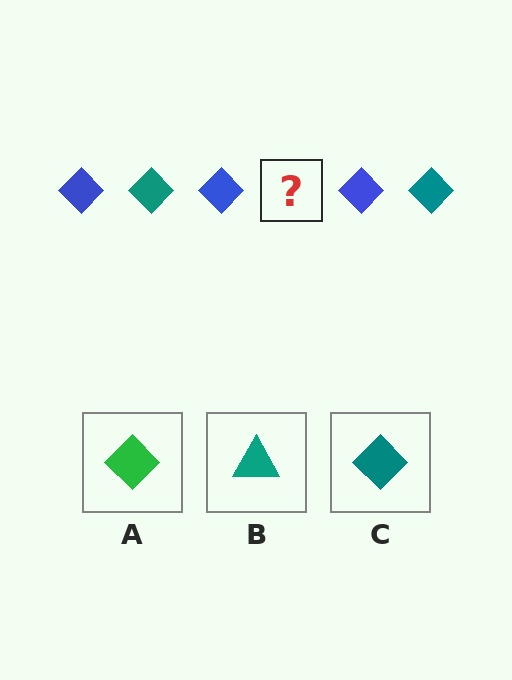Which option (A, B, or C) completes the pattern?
C.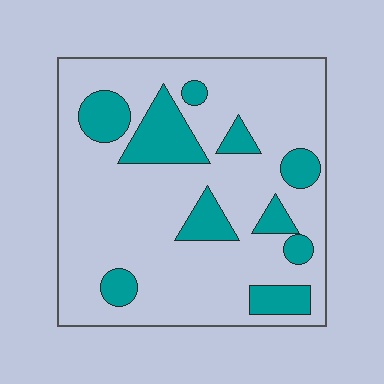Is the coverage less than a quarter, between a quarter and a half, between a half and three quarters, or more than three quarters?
Less than a quarter.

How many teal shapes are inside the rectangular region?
10.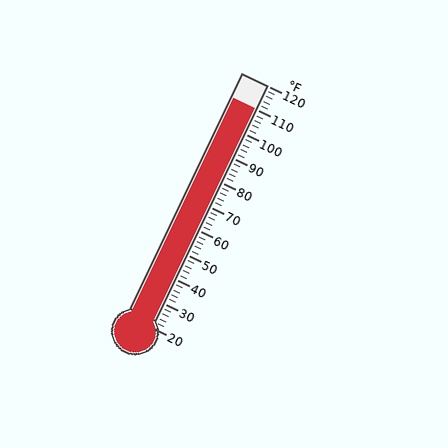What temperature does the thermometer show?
The thermometer shows approximately 110°F.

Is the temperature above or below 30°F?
The temperature is above 30°F.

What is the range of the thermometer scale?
The thermometer scale ranges from 20°F to 120°F.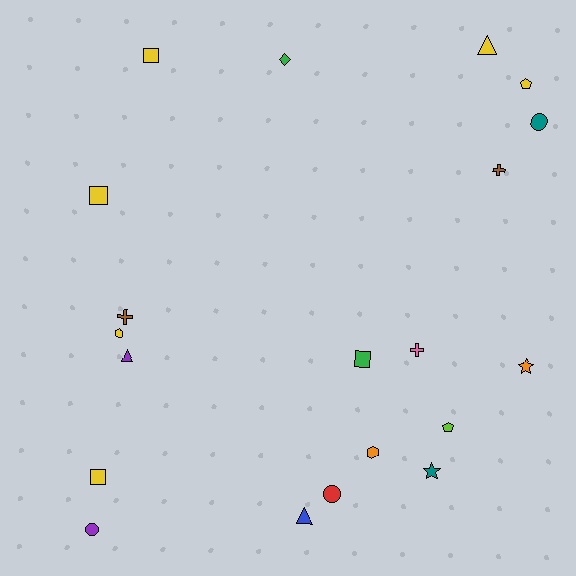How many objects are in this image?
There are 20 objects.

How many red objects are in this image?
There is 1 red object.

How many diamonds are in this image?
There is 1 diamond.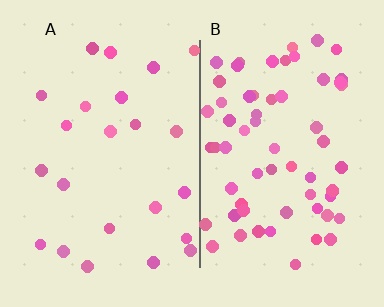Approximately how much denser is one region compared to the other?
Approximately 2.8× — region B over region A.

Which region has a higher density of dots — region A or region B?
B (the right).